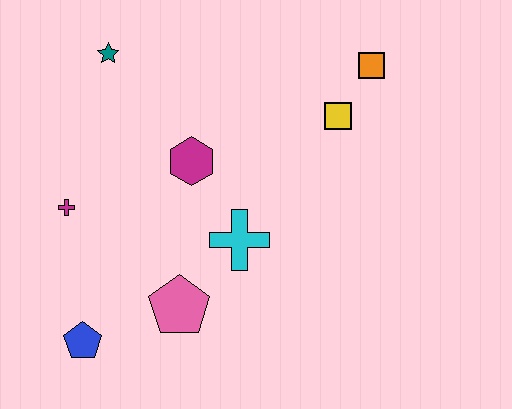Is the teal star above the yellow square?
Yes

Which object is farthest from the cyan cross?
The teal star is farthest from the cyan cross.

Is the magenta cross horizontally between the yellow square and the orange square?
No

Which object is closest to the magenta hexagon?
The cyan cross is closest to the magenta hexagon.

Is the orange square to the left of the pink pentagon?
No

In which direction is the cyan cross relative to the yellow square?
The cyan cross is below the yellow square.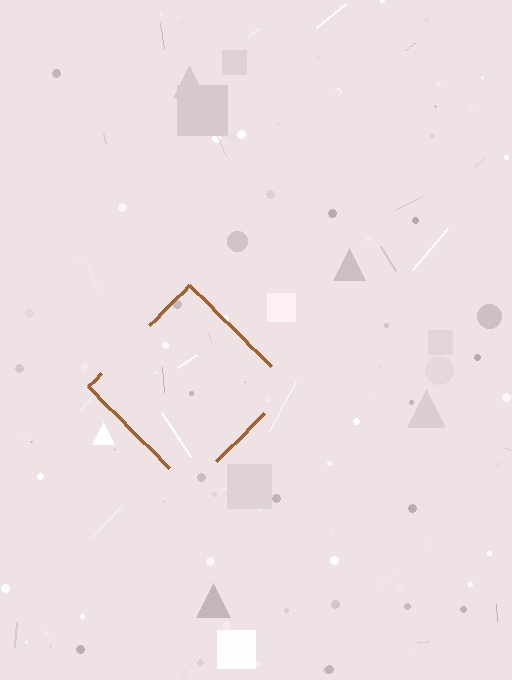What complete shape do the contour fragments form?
The contour fragments form a diamond.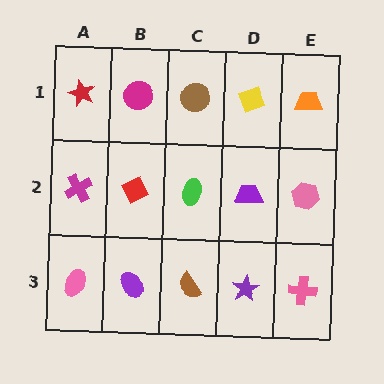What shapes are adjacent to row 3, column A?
A magenta cross (row 2, column A), a purple ellipse (row 3, column B).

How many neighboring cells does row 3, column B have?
3.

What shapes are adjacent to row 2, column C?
A brown circle (row 1, column C), a brown semicircle (row 3, column C), a red diamond (row 2, column B), a purple trapezoid (row 2, column D).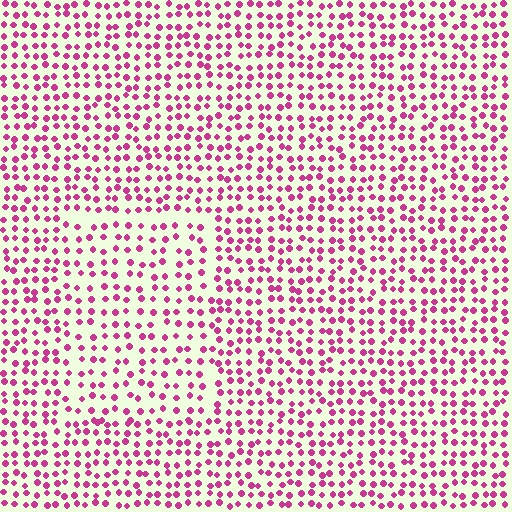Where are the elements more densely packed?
The elements are more densely packed outside the rectangle boundary.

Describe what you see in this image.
The image contains small magenta elements arranged at two different densities. A rectangle-shaped region is visible where the elements are less densely packed than the surrounding area.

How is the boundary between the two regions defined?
The boundary is defined by a change in element density (approximately 1.4x ratio). All elements are the same color, size, and shape.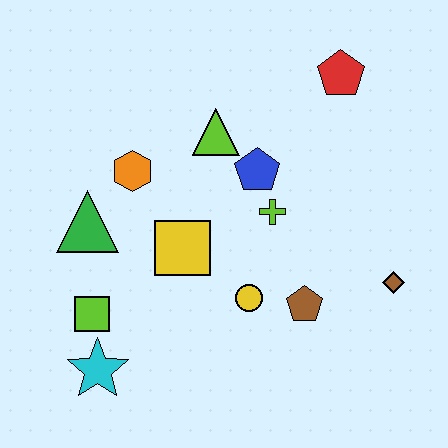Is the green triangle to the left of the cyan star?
Yes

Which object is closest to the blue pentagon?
The lime cross is closest to the blue pentagon.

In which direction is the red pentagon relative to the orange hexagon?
The red pentagon is to the right of the orange hexagon.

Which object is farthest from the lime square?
The red pentagon is farthest from the lime square.